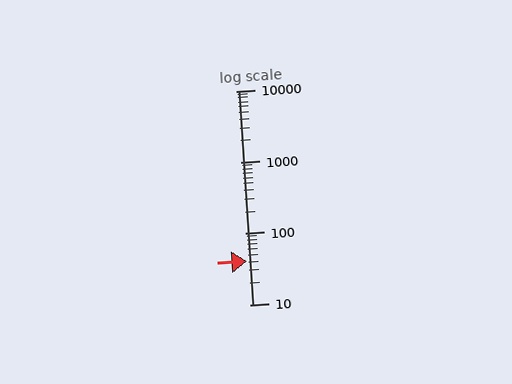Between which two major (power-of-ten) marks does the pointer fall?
The pointer is between 10 and 100.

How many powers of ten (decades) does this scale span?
The scale spans 3 decades, from 10 to 10000.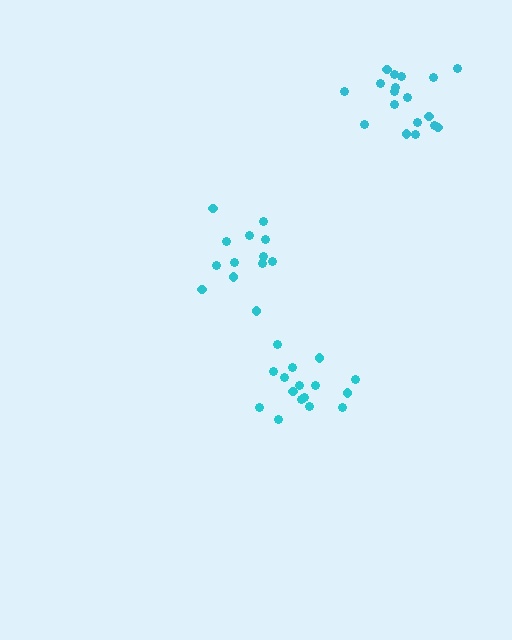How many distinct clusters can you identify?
There are 3 distinct clusters.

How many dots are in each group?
Group 1: 16 dots, Group 2: 13 dots, Group 3: 18 dots (47 total).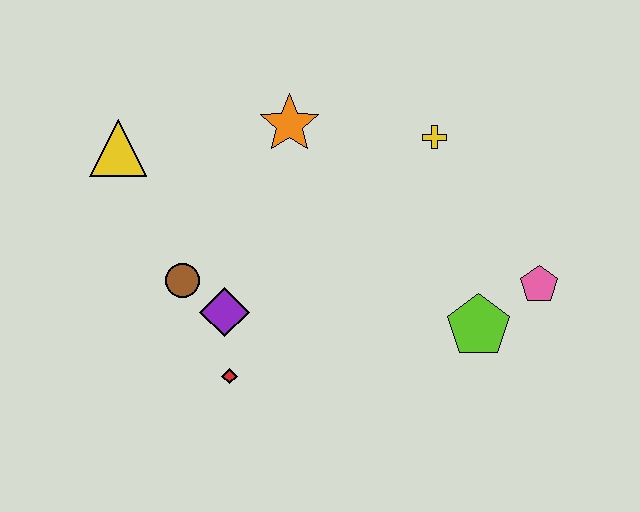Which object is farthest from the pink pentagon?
The yellow triangle is farthest from the pink pentagon.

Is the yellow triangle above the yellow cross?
No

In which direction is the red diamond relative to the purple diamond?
The red diamond is below the purple diamond.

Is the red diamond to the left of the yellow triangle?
No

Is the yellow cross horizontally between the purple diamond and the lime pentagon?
Yes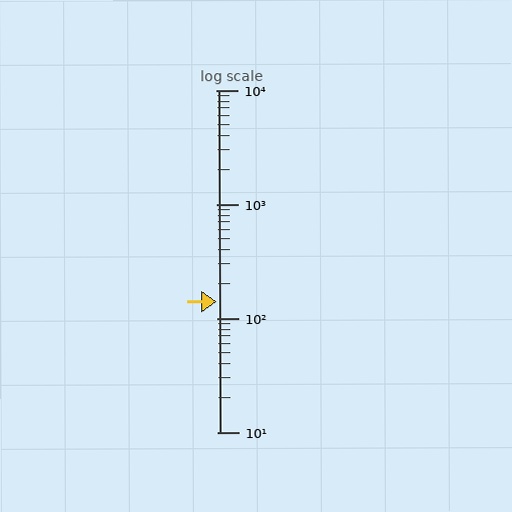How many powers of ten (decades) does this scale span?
The scale spans 3 decades, from 10 to 10000.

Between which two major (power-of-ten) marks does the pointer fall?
The pointer is between 100 and 1000.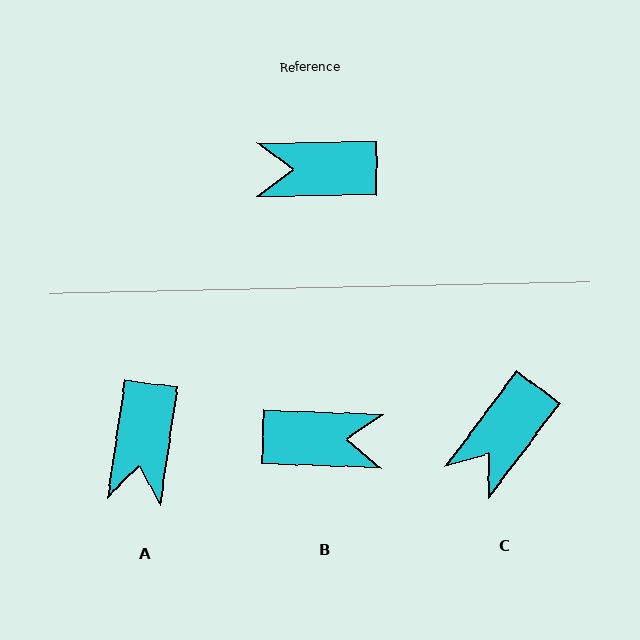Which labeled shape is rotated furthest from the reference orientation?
B, about 177 degrees away.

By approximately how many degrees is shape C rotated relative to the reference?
Approximately 52 degrees counter-clockwise.